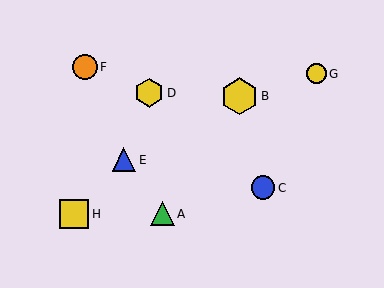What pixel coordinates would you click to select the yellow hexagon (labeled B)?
Click at (239, 96) to select the yellow hexagon B.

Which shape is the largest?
The yellow hexagon (labeled B) is the largest.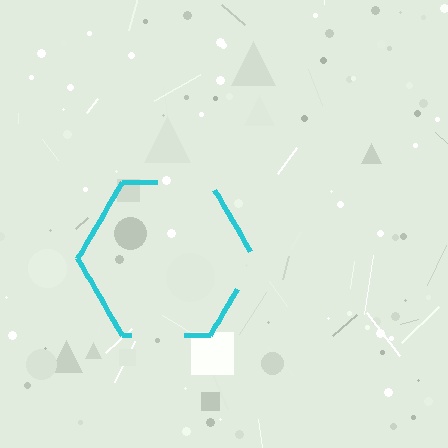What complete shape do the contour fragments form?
The contour fragments form a hexagon.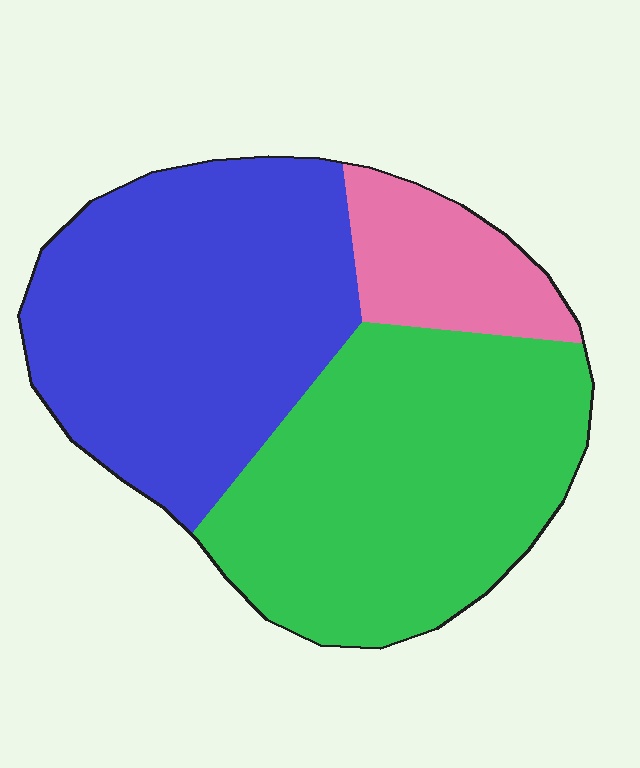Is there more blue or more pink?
Blue.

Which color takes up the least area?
Pink, at roughly 15%.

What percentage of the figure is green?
Green takes up between a third and a half of the figure.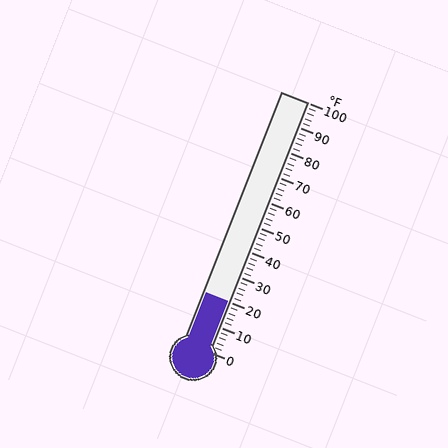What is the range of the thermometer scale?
The thermometer scale ranges from 0°F to 100°F.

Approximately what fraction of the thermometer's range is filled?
The thermometer is filled to approximately 20% of its range.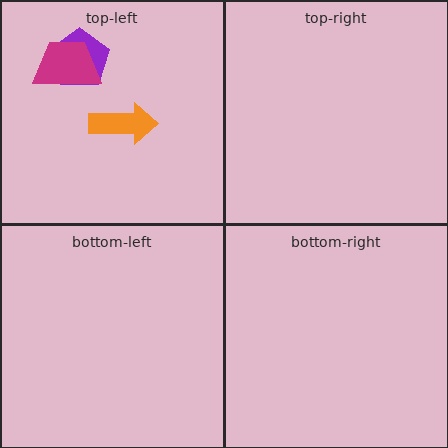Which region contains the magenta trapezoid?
The top-left region.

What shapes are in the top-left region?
The purple pentagon, the orange arrow, the magenta trapezoid.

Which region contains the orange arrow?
The top-left region.